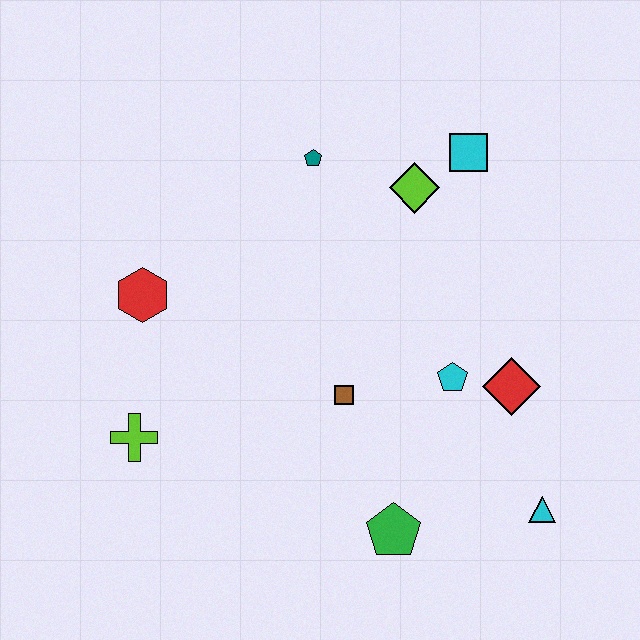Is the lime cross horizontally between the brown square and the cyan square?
No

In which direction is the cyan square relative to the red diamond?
The cyan square is above the red diamond.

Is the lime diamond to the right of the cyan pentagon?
No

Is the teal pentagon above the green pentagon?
Yes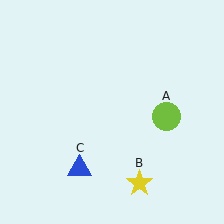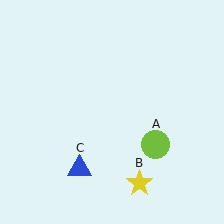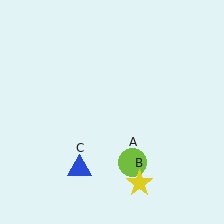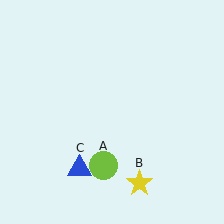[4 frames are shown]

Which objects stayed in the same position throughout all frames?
Yellow star (object B) and blue triangle (object C) remained stationary.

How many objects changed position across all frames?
1 object changed position: lime circle (object A).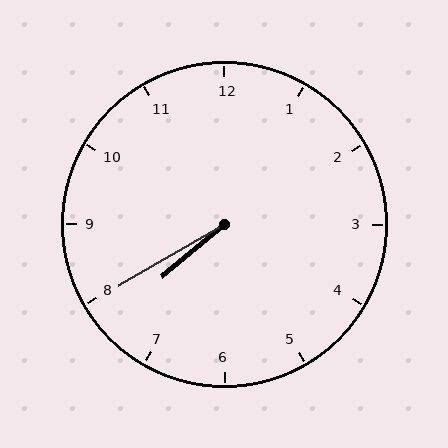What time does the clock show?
7:40.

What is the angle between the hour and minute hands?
Approximately 10 degrees.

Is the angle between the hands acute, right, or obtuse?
It is acute.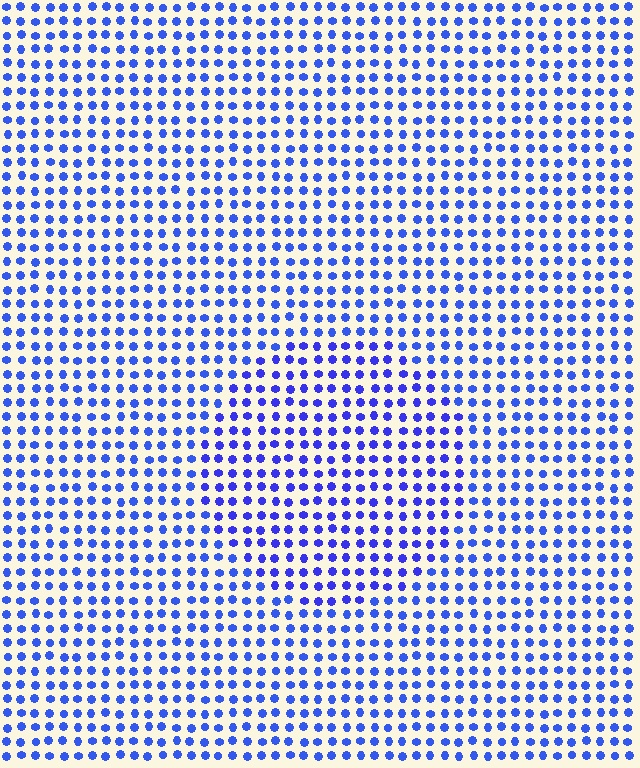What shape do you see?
I see a circle.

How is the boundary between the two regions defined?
The boundary is defined purely by a slight shift in hue (about 14 degrees). Spacing, size, and orientation are identical on both sides.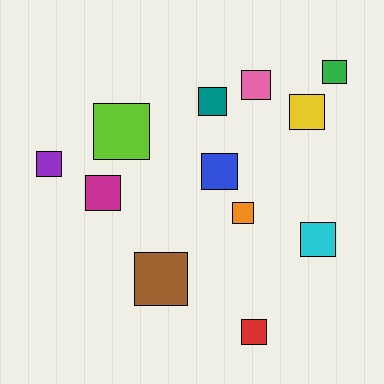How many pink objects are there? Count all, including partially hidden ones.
There is 1 pink object.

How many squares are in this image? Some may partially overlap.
There are 12 squares.